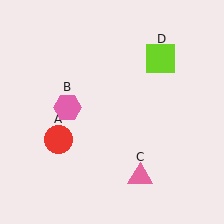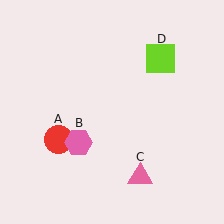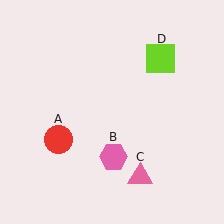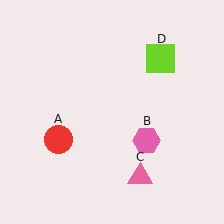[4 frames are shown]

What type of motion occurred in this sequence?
The pink hexagon (object B) rotated counterclockwise around the center of the scene.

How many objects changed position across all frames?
1 object changed position: pink hexagon (object B).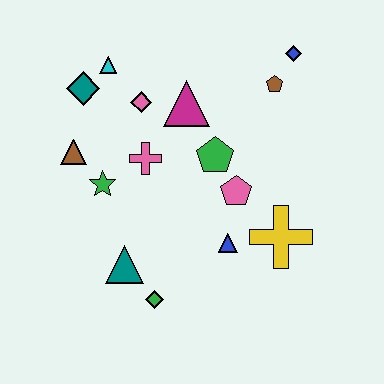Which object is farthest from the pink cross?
The blue diamond is farthest from the pink cross.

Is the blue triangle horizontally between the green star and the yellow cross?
Yes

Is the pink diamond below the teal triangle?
No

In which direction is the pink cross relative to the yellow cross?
The pink cross is to the left of the yellow cross.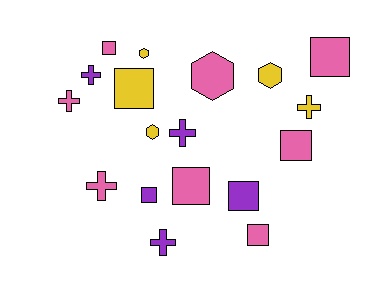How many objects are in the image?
There are 18 objects.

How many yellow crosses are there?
There is 1 yellow cross.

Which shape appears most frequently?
Square, with 8 objects.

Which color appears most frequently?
Pink, with 8 objects.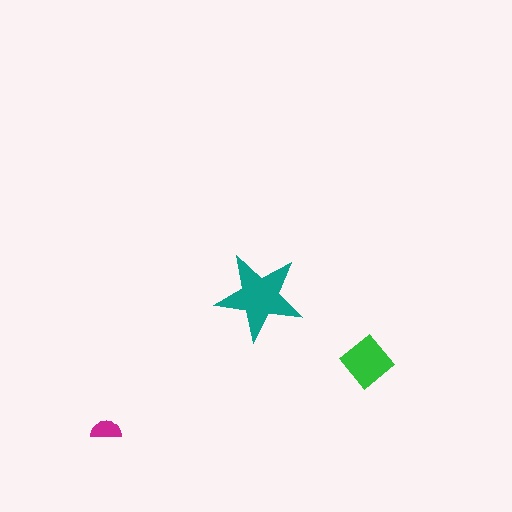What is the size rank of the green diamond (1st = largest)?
2nd.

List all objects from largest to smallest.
The teal star, the green diamond, the magenta semicircle.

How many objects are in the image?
There are 3 objects in the image.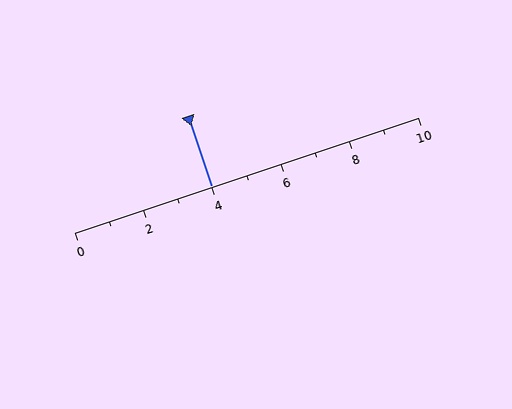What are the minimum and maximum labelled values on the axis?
The axis runs from 0 to 10.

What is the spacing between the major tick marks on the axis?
The major ticks are spaced 2 apart.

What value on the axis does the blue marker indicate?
The marker indicates approximately 4.